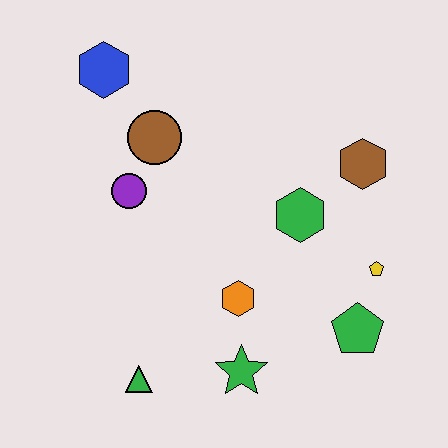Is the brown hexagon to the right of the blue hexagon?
Yes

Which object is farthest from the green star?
The blue hexagon is farthest from the green star.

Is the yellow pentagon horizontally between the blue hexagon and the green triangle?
No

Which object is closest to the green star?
The orange hexagon is closest to the green star.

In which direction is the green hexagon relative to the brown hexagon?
The green hexagon is to the left of the brown hexagon.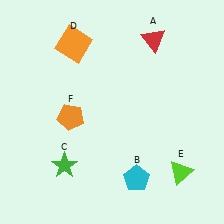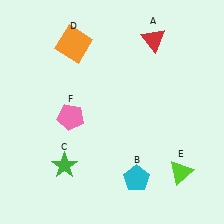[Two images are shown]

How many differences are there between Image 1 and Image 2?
There is 1 difference between the two images.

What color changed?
The pentagon (F) changed from orange in Image 1 to pink in Image 2.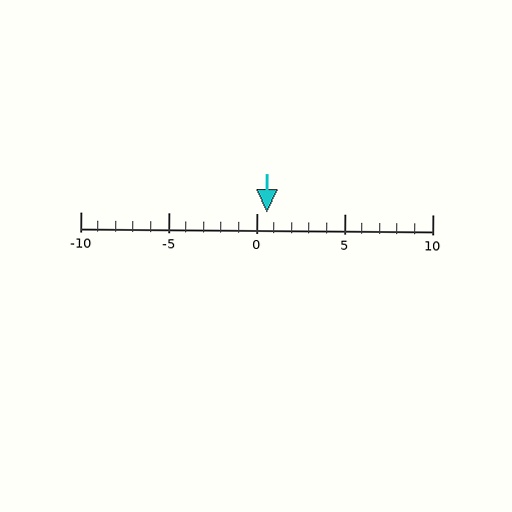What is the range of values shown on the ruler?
The ruler shows values from -10 to 10.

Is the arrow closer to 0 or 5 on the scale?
The arrow is closer to 0.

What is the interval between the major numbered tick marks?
The major tick marks are spaced 5 units apart.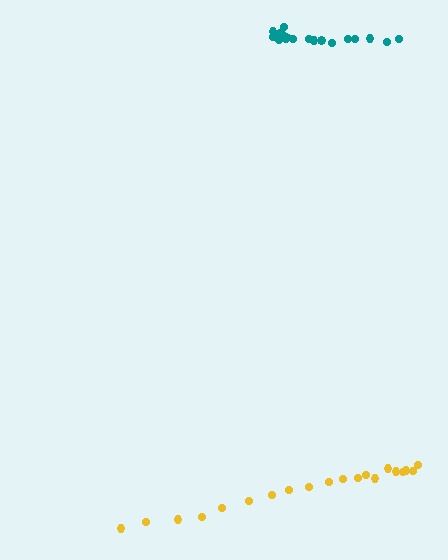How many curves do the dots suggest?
There are 2 distinct paths.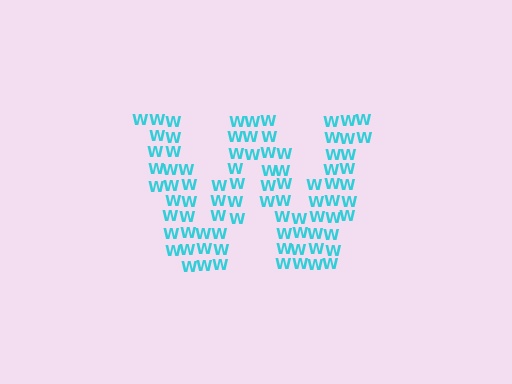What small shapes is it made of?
It is made of small letter W's.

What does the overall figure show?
The overall figure shows the letter W.